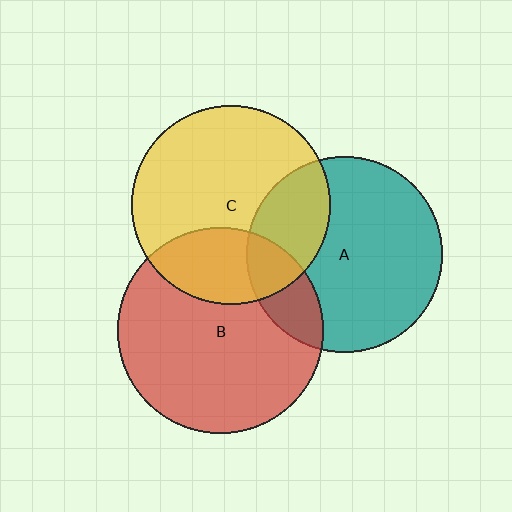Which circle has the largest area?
Circle B (red).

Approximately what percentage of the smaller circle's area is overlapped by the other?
Approximately 20%.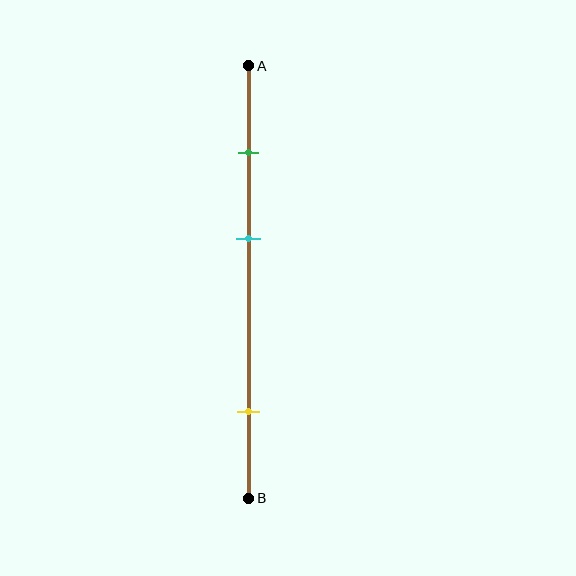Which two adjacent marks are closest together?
The green and cyan marks are the closest adjacent pair.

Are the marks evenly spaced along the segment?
No, the marks are not evenly spaced.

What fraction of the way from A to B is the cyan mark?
The cyan mark is approximately 40% (0.4) of the way from A to B.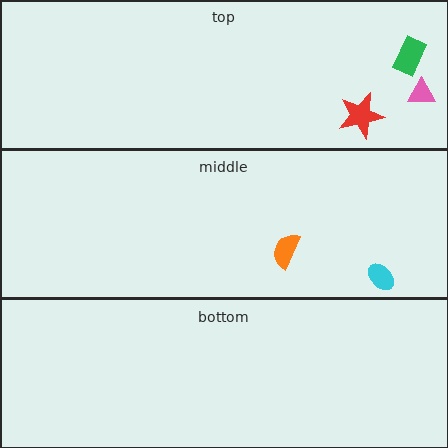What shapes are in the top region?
The red star, the pink triangle, the green rectangle.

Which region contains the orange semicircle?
The middle region.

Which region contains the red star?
The top region.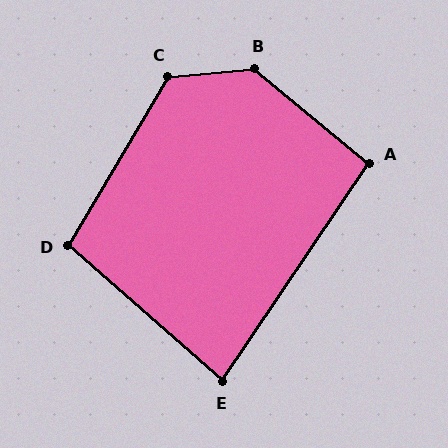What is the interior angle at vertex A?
Approximately 95 degrees (obtuse).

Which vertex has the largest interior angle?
B, at approximately 136 degrees.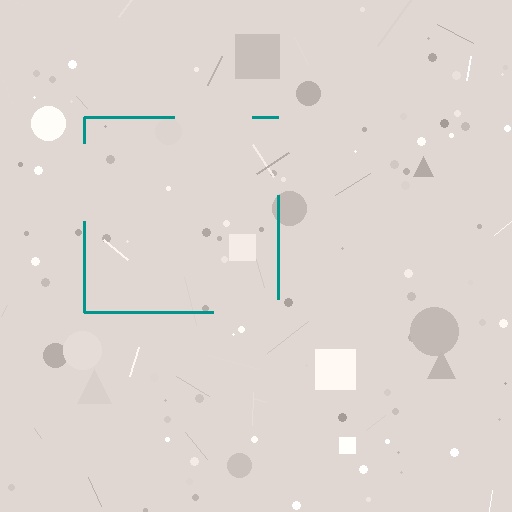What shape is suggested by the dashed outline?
The dashed outline suggests a square.